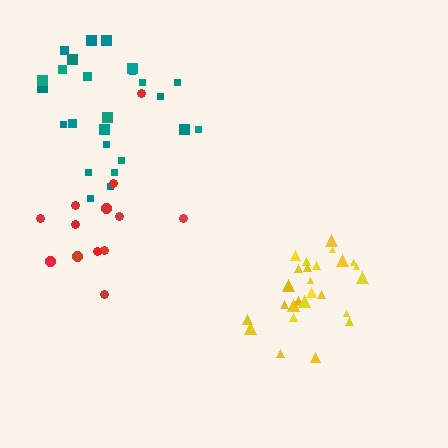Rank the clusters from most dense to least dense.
yellow, teal, red.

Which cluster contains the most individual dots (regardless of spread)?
Yellow (27).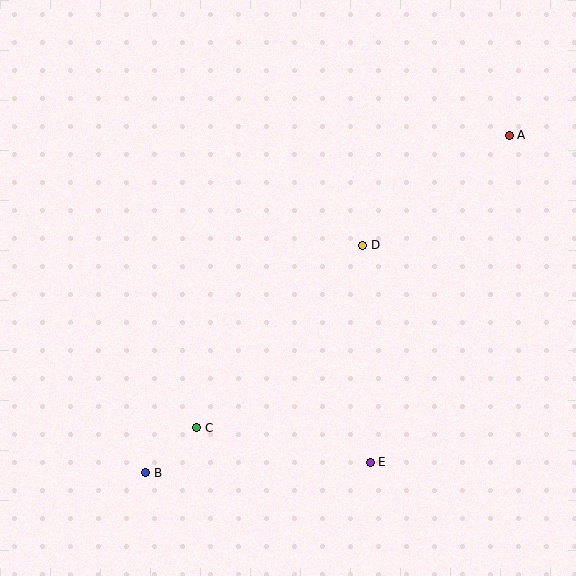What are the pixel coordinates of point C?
Point C is at (197, 428).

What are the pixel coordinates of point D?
Point D is at (363, 245).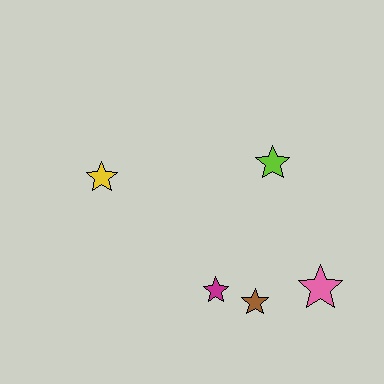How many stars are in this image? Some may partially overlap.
There are 5 stars.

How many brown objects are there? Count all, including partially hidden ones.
There is 1 brown object.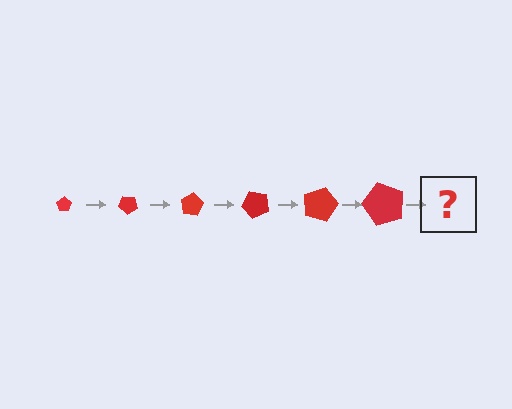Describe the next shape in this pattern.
It should be a pentagon, larger than the previous one and rotated 240 degrees from the start.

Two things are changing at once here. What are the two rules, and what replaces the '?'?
The two rules are that the pentagon grows larger each step and it rotates 40 degrees each step. The '?' should be a pentagon, larger than the previous one and rotated 240 degrees from the start.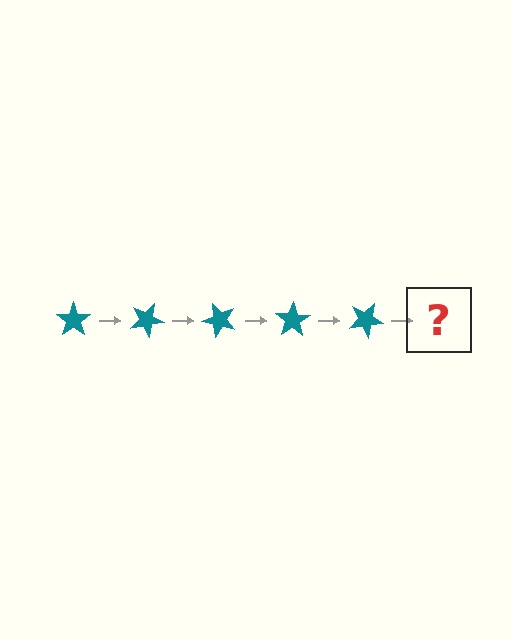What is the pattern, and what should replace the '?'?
The pattern is that the star rotates 25 degrees each step. The '?' should be a teal star rotated 125 degrees.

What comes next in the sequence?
The next element should be a teal star rotated 125 degrees.